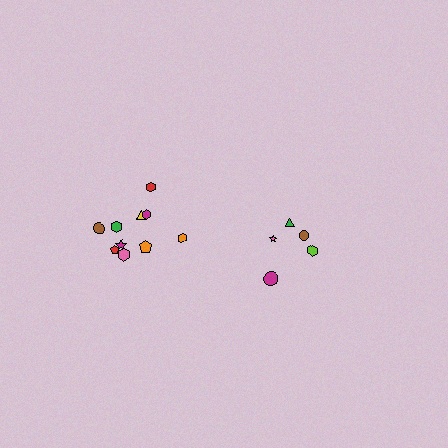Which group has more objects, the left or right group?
The left group.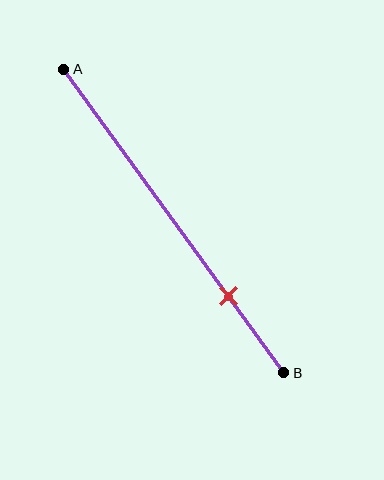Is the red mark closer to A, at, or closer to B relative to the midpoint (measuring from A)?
The red mark is closer to point B than the midpoint of segment AB.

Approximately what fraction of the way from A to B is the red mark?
The red mark is approximately 75% of the way from A to B.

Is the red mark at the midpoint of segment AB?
No, the mark is at about 75% from A, not at the 50% midpoint.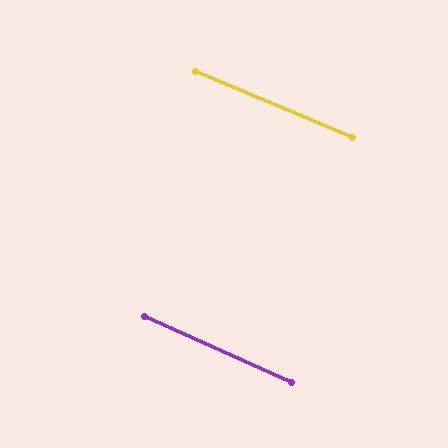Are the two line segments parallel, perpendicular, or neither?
Parallel — their directions differ by only 1.2°.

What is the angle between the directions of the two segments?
Approximately 1 degree.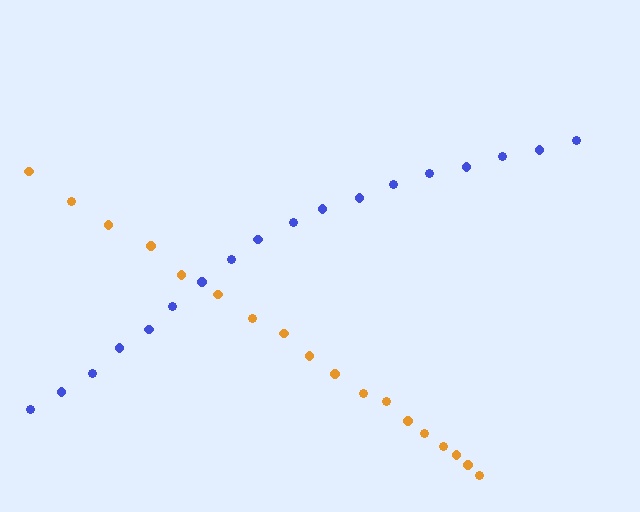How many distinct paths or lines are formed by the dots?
There are 2 distinct paths.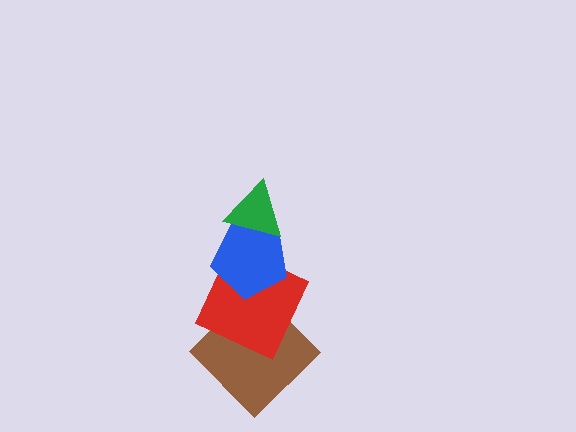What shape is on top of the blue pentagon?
The green triangle is on top of the blue pentagon.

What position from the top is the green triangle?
The green triangle is 1st from the top.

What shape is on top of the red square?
The blue pentagon is on top of the red square.